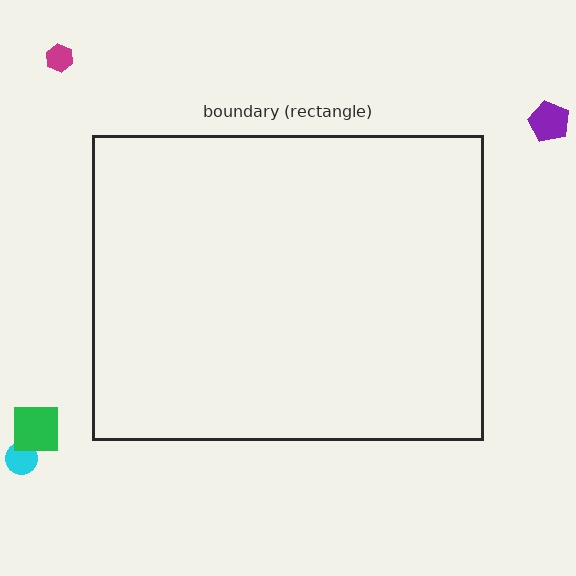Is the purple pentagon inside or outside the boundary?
Outside.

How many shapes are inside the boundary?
0 inside, 4 outside.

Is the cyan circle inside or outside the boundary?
Outside.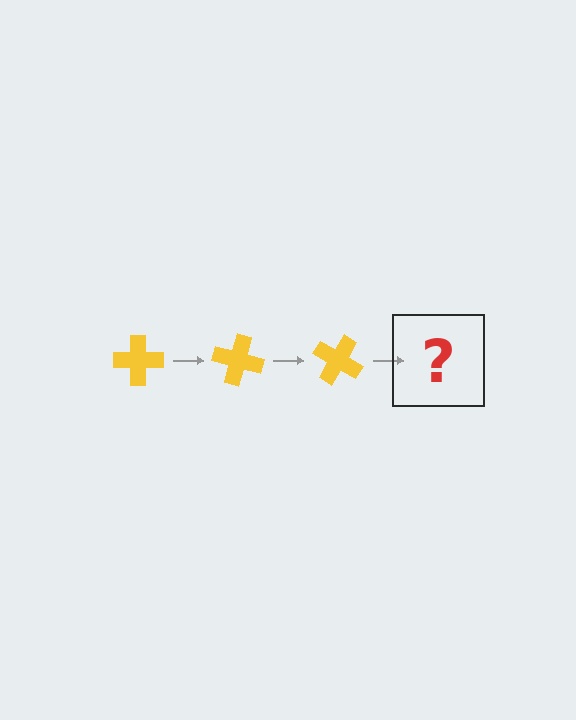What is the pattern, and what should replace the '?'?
The pattern is that the cross rotates 15 degrees each step. The '?' should be a yellow cross rotated 45 degrees.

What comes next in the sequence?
The next element should be a yellow cross rotated 45 degrees.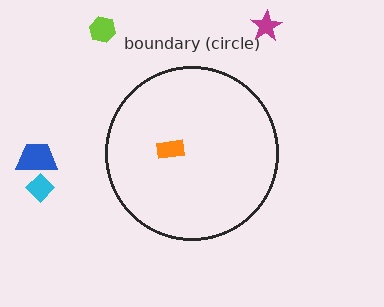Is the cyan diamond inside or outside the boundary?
Outside.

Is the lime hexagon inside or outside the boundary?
Outside.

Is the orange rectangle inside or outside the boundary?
Inside.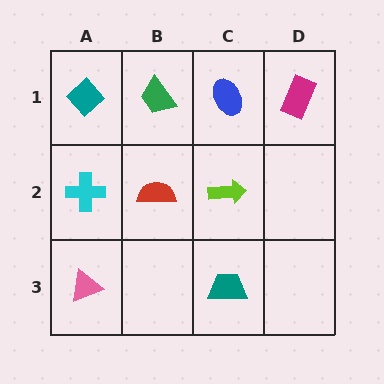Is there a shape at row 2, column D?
No, that cell is empty.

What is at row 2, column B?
A red semicircle.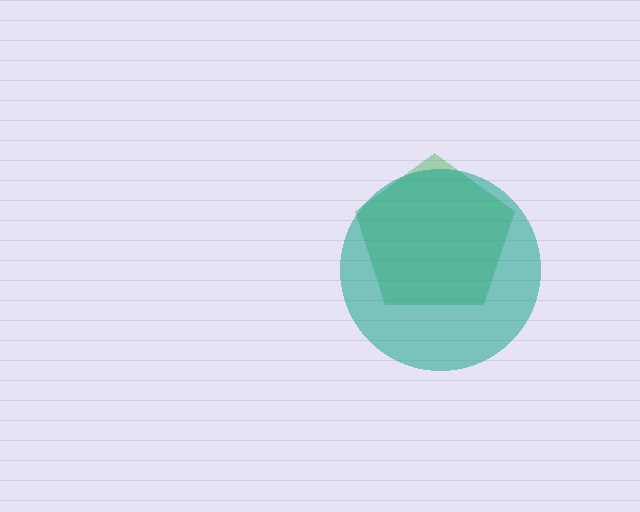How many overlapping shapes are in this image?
There are 2 overlapping shapes in the image.